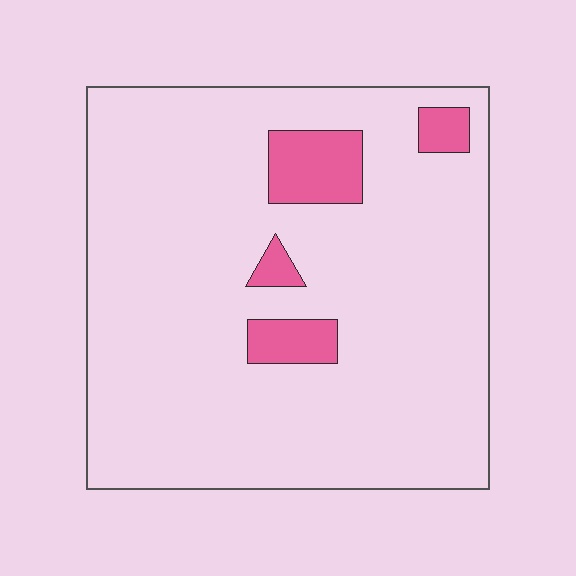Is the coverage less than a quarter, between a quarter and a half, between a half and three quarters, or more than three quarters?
Less than a quarter.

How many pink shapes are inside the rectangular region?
4.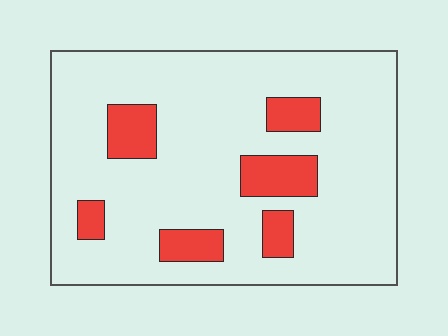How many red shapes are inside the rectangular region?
6.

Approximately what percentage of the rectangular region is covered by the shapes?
Approximately 15%.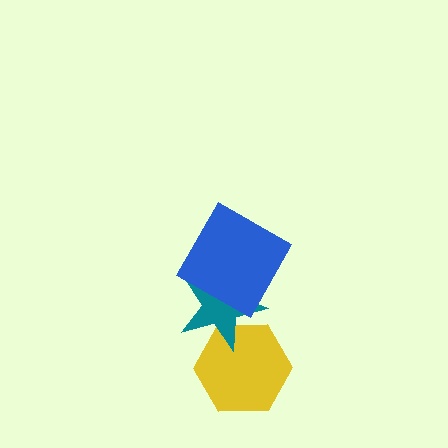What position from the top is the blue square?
The blue square is 1st from the top.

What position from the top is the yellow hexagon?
The yellow hexagon is 3rd from the top.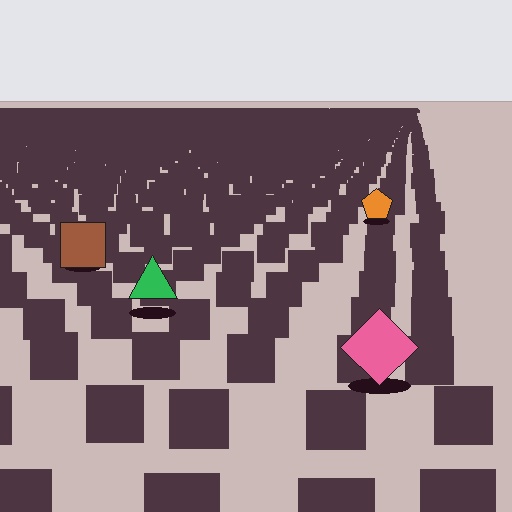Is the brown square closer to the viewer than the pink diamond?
No. The pink diamond is closer — you can tell from the texture gradient: the ground texture is coarser near it.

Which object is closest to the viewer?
The pink diamond is closest. The texture marks near it are larger and more spread out.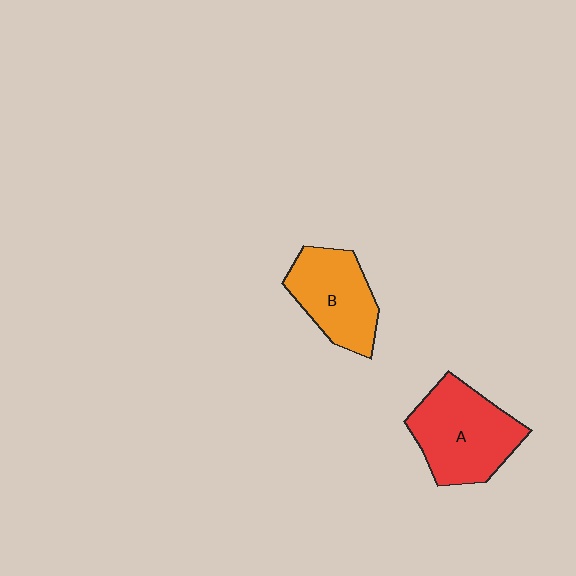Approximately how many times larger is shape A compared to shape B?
Approximately 1.2 times.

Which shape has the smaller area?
Shape B (orange).